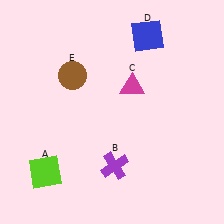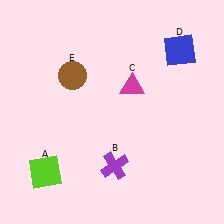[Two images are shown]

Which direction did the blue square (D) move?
The blue square (D) moved right.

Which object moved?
The blue square (D) moved right.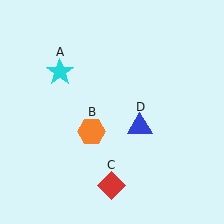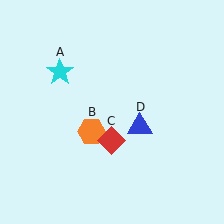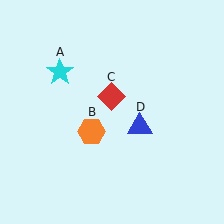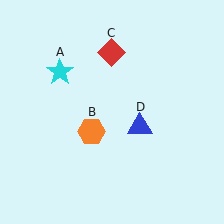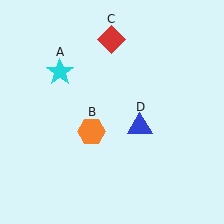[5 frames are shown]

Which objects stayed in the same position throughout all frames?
Cyan star (object A) and orange hexagon (object B) and blue triangle (object D) remained stationary.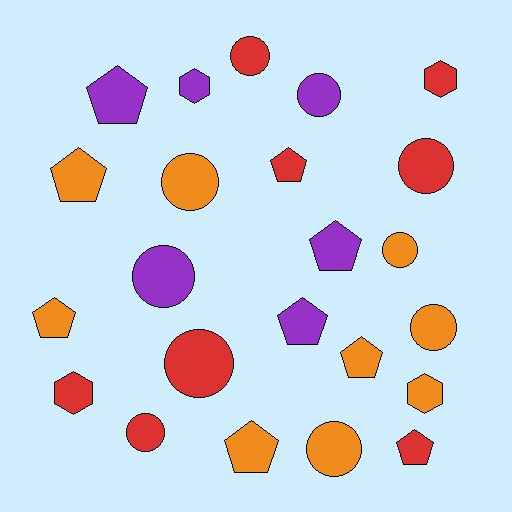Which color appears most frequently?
Orange, with 9 objects.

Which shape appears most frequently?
Circle, with 10 objects.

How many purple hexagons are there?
There is 1 purple hexagon.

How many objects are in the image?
There are 23 objects.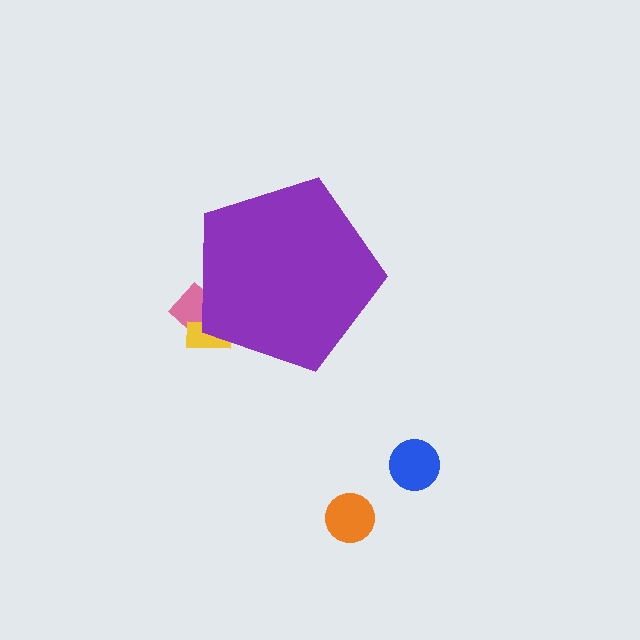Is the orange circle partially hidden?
No, the orange circle is fully visible.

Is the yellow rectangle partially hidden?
Yes, the yellow rectangle is partially hidden behind the purple pentagon.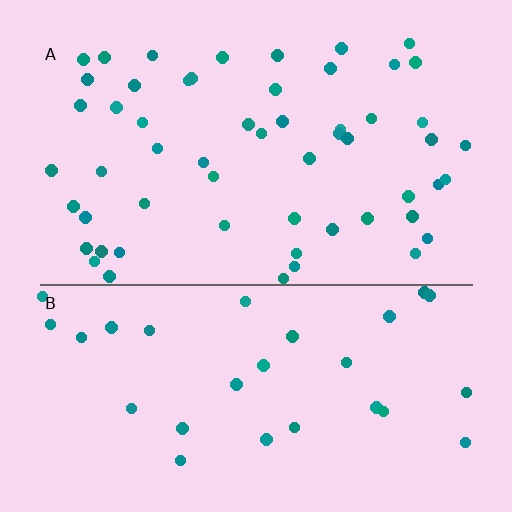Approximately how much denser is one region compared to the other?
Approximately 1.9× — region A over region B.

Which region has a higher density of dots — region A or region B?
A (the top).